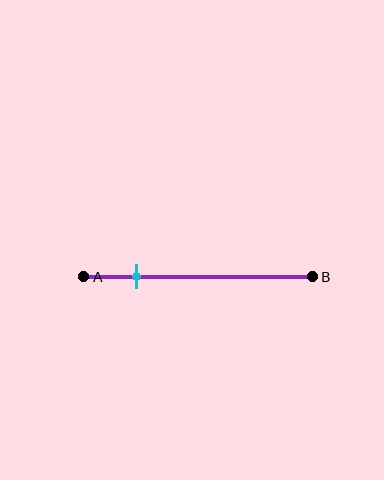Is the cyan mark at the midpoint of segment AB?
No, the mark is at about 25% from A, not at the 50% midpoint.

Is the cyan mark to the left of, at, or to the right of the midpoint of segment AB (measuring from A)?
The cyan mark is to the left of the midpoint of segment AB.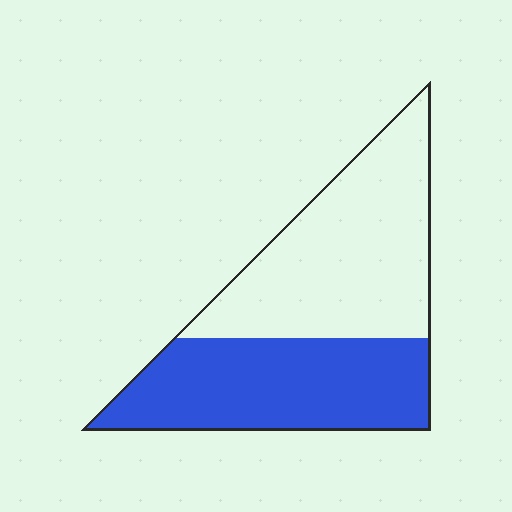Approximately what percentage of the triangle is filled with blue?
Approximately 45%.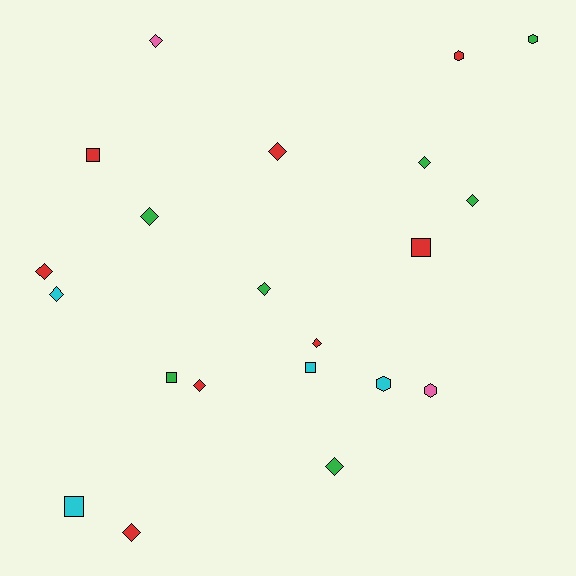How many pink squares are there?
There are no pink squares.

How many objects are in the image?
There are 21 objects.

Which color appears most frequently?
Red, with 8 objects.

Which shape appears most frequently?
Diamond, with 12 objects.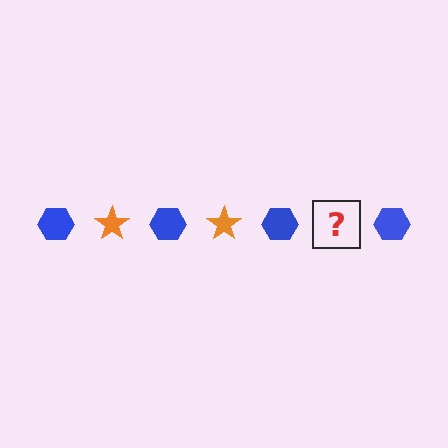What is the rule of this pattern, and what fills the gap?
The rule is that the pattern alternates between blue hexagon and orange star. The gap should be filled with an orange star.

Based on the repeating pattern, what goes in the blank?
The blank should be an orange star.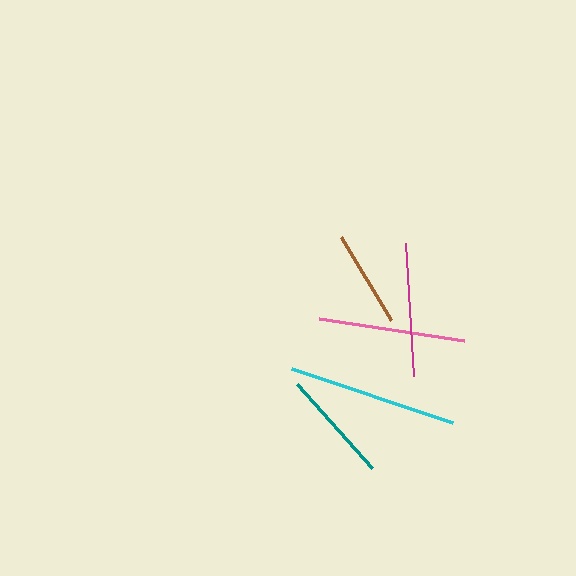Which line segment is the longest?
The cyan line is the longest at approximately 170 pixels.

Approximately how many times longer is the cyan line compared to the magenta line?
The cyan line is approximately 1.3 times the length of the magenta line.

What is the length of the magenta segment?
The magenta segment is approximately 132 pixels long.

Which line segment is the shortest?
The brown line is the shortest at approximately 97 pixels.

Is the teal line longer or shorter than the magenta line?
The magenta line is longer than the teal line.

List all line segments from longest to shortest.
From longest to shortest: cyan, pink, magenta, teal, brown.